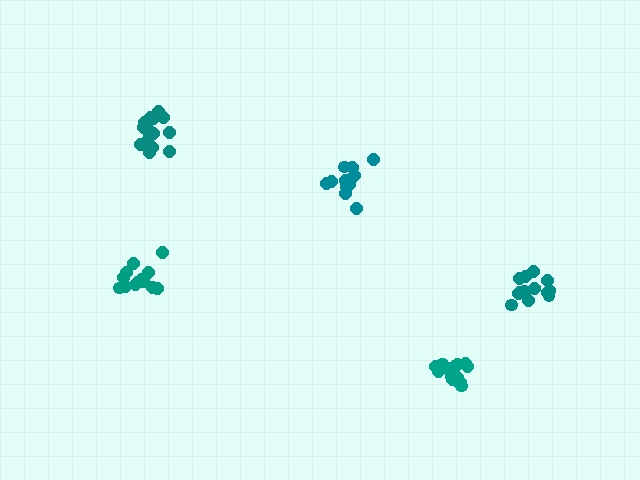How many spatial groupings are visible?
There are 5 spatial groupings.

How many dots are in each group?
Group 1: 12 dots, Group 2: 13 dots, Group 3: 13 dots, Group 4: 16 dots, Group 5: 16 dots (70 total).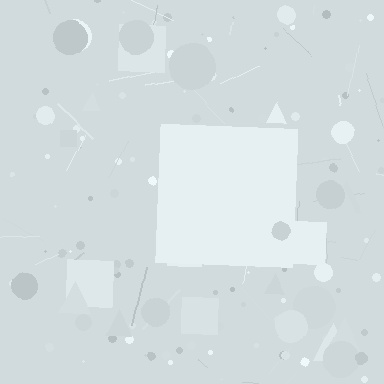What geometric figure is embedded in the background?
A square is embedded in the background.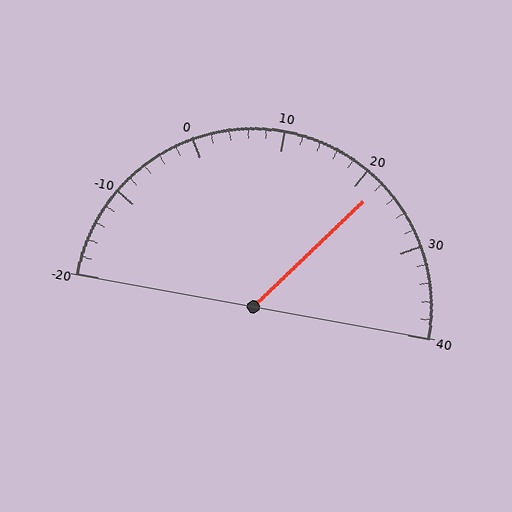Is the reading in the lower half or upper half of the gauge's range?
The reading is in the upper half of the range (-20 to 40).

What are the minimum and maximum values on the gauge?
The gauge ranges from -20 to 40.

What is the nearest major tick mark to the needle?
The nearest major tick mark is 20.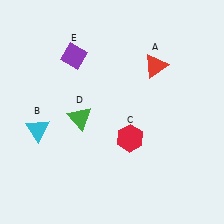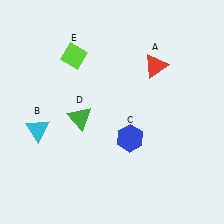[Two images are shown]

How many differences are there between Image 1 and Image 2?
There are 2 differences between the two images.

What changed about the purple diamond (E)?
In Image 1, E is purple. In Image 2, it changed to lime.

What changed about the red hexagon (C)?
In Image 1, C is red. In Image 2, it changed to blue.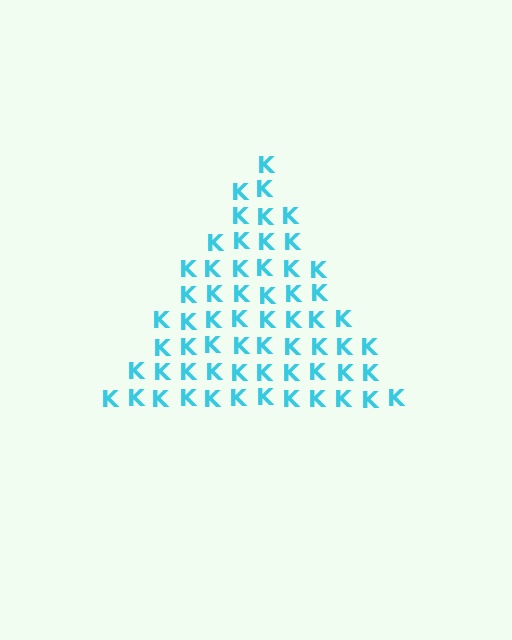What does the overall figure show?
The overall figure shows a triangle.